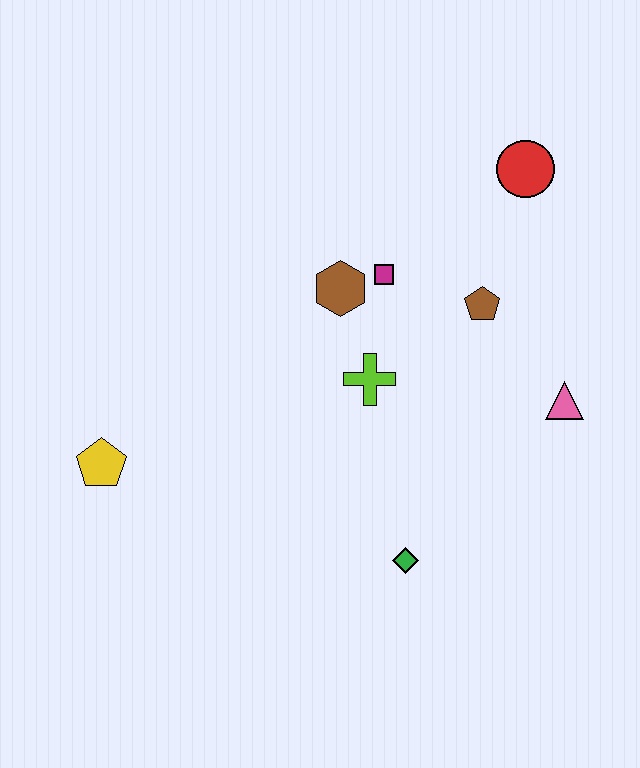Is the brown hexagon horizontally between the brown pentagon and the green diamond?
No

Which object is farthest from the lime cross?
The yellow pentagon is farthest from the lime cross.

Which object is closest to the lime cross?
The brown hexagon is closest to the lime cross.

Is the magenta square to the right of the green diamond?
No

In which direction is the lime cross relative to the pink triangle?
The lime cross is to the left of the pink triangle.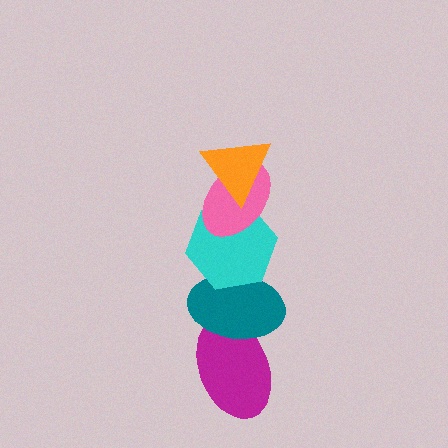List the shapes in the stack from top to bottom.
From top to bottom: the orange triangle, the pink ellipse, the cyan hexagon, the teal ellipse, the magenta ellipse.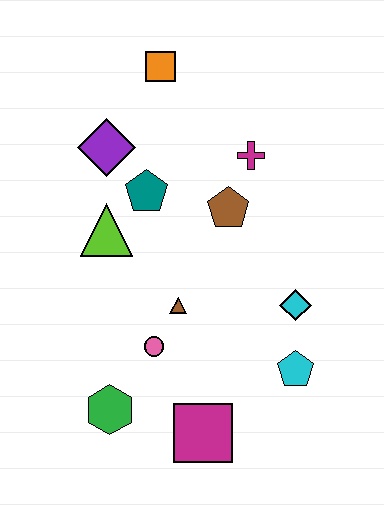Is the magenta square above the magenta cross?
No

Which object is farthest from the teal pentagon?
The magenta square is farthest from the teal pentagon.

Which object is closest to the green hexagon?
The pink circle is closest to the green hexagon.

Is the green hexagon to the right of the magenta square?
No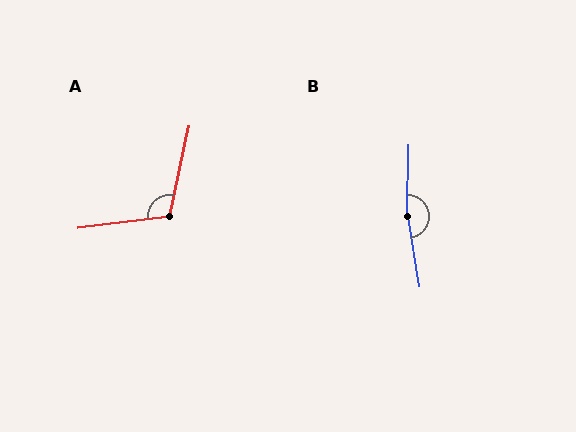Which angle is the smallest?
A, at approximately 109 degrees.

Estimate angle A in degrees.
Approximately 109 degrees.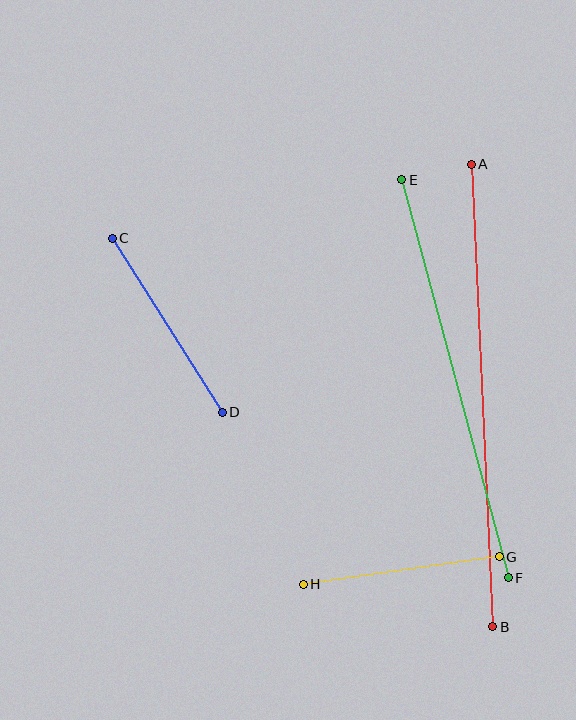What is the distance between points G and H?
The distance is approximately 198 pixels.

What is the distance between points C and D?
The distance is approximately 206 pixels.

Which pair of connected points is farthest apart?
Points A and B are farthest apart.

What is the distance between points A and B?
The distance is approximately 463 pixels.